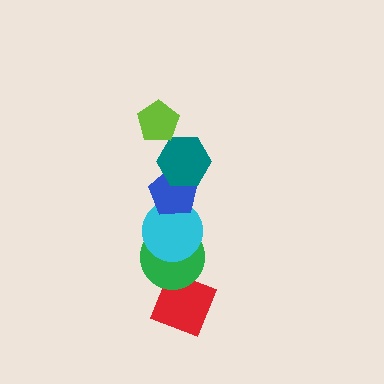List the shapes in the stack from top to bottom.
From top to bottom: the lime pentagon, the teal hexagon, the blue pentagon, the cyan circle, the green circle, the red diamond.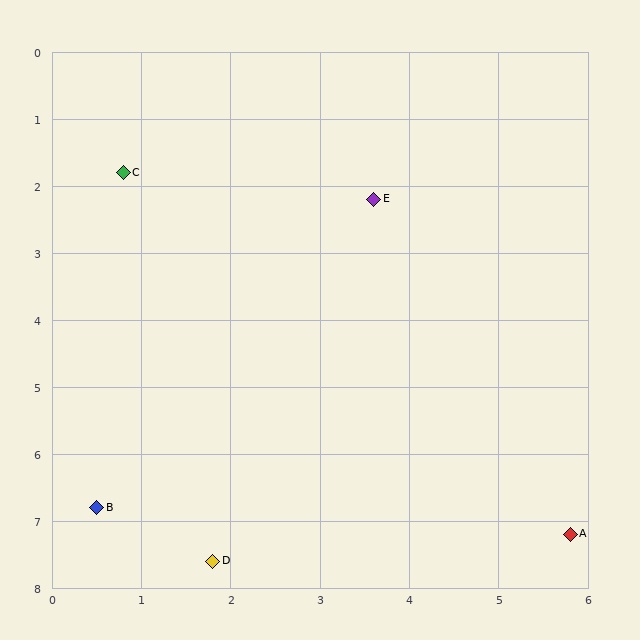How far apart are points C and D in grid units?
Points C and D are about 5.9 grid units apart.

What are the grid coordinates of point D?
Point D is at approximately (1.8, 7.6).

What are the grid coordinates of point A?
Point A is at approximately (5.8, 7.2).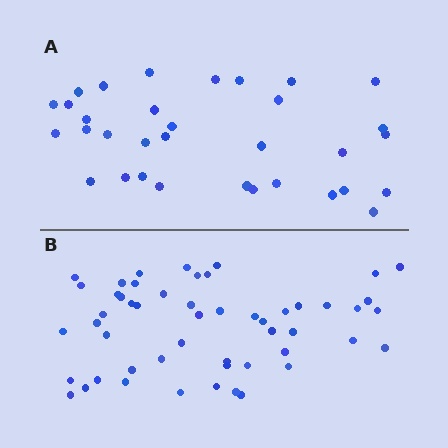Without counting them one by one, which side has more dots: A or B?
Region B (the bottom region) has more dots.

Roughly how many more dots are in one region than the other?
Region B has approximately 20 more dots than region A.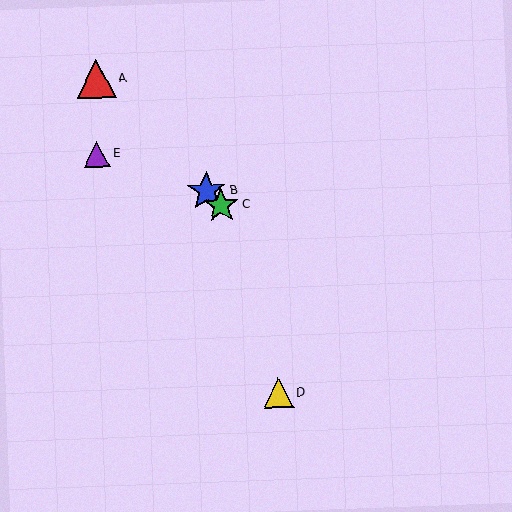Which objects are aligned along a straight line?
Objects A, B, C are aligned along a straight line.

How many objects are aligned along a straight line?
3 objects (A, B, C) are aligned along a straight line.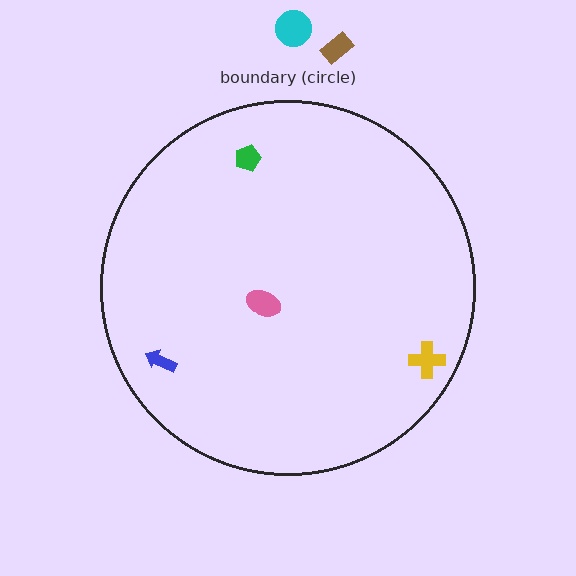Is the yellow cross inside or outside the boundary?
Inside.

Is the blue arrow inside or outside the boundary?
Inside.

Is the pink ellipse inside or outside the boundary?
Inside.